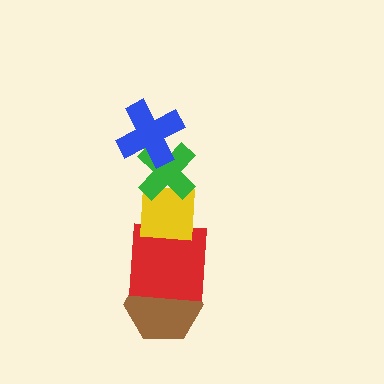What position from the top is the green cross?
The green cross is 2nd from the top.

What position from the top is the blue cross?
The blue cross is 1st from the top.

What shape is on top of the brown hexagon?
The red square is on top of the brown hexagon.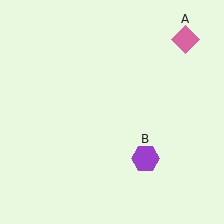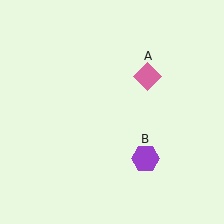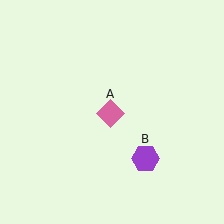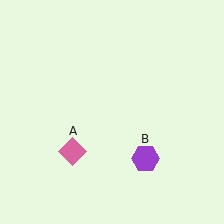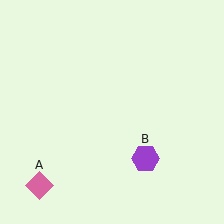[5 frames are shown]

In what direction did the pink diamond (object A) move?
The pink diamond (object A) moved down and to the left.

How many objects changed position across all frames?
1 object changed position: pink diamond (object A).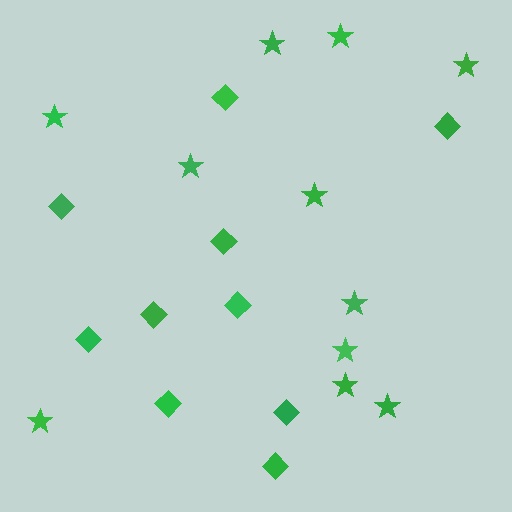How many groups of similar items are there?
There are 2 groups: one group of diamonds (10) and one group of stars (11).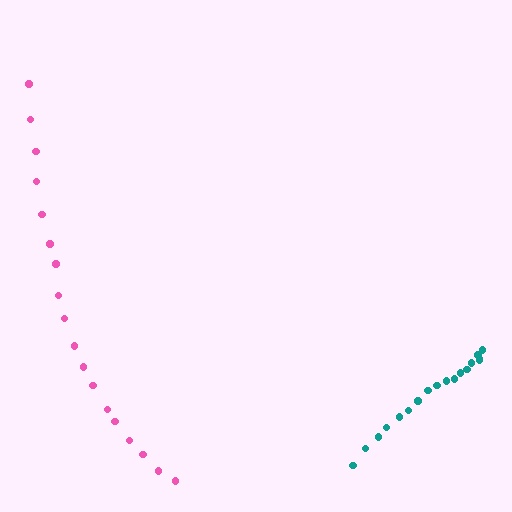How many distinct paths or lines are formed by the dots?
There are 2 distinct paths.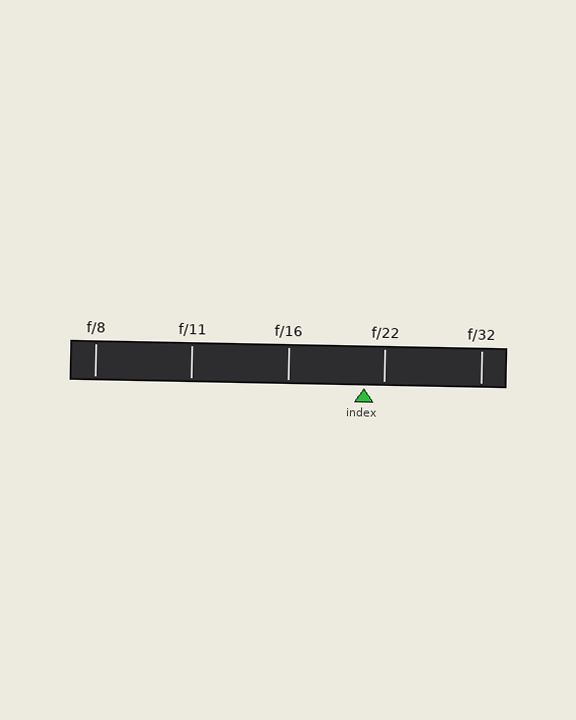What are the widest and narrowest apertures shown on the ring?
The widest aperture shown is f/8 and the narrowest is f/32.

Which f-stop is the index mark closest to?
The index mark is closest to f/22.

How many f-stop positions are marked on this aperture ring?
There are 5 f-stop positions marked.